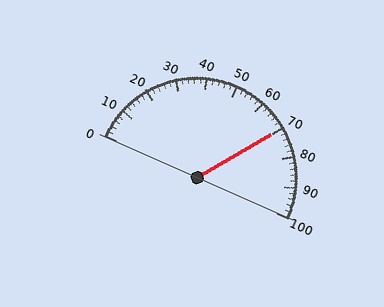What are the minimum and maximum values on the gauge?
The gauge ranges from 0 to 100.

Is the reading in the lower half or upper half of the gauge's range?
The reading is in the upper half of the range (0 to 100).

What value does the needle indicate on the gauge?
The needle indicates approximately 70.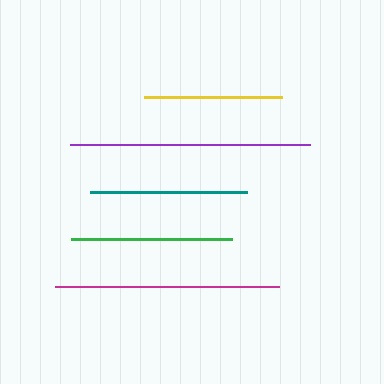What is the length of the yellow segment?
The yellow segment is approximately 139 pixels long.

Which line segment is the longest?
The purple line is the longest at approximately 241 pixels.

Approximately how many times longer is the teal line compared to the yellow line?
The teal line is approximately 1.1 times the length of the yellow line.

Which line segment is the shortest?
The yellow line is the shortest at approximately 139 pixels.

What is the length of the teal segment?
The teal segment is approximately 157 pixels long.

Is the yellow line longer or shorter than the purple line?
The purple line is longer than the yellow line.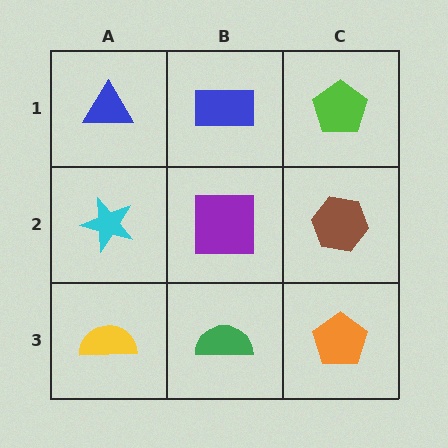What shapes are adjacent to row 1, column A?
A cyan star (row 2, column A), a blue rectangle (row 1, column B).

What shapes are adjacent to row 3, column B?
A purple square (row 2, column B), a yellow semicircle (row 3, column A), an orange pentagon (row 3, column C).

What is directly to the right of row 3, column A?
A green semicircle.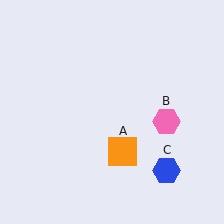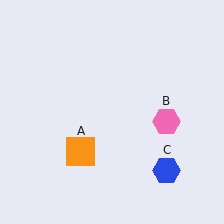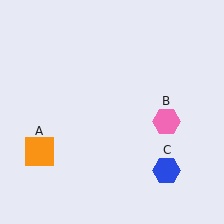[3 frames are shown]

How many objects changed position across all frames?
1 object changed position: orange square (object A).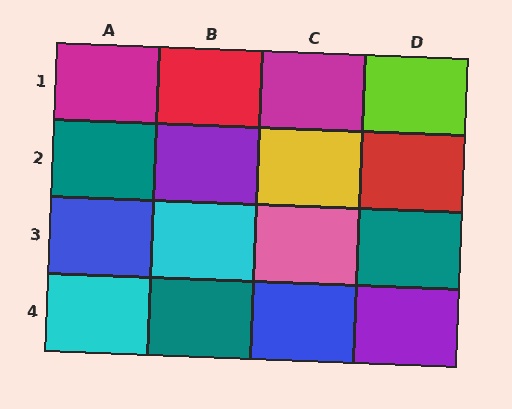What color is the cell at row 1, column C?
Magenta.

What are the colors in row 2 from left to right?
Teal, purple, yellow, red.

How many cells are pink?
1 cell is pink.